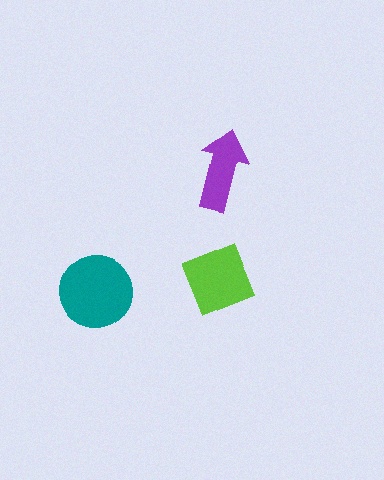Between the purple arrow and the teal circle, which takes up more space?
The teal circle.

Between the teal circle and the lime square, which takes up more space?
The teal circle.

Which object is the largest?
The teal circle.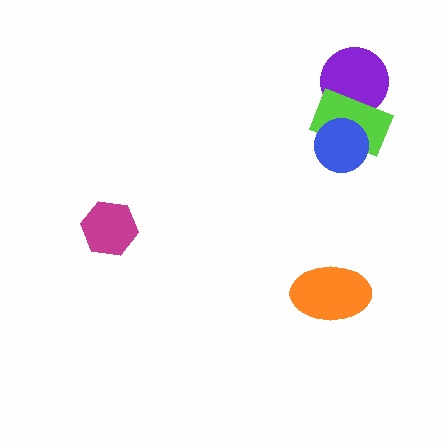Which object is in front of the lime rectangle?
The blue circle is in front of the lime rectangle.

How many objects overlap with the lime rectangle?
2 objects overlap with the lime rectangle.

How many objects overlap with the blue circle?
1 object overlaps with the blue circle.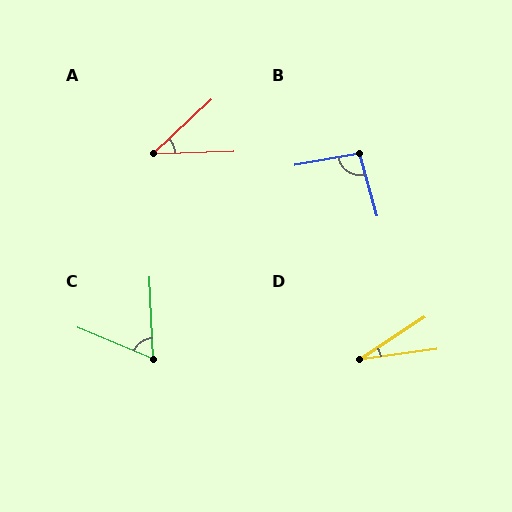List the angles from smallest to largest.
D (25°), A (41°), C (64°), B (96°).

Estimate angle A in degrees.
Approximately 41 degrees.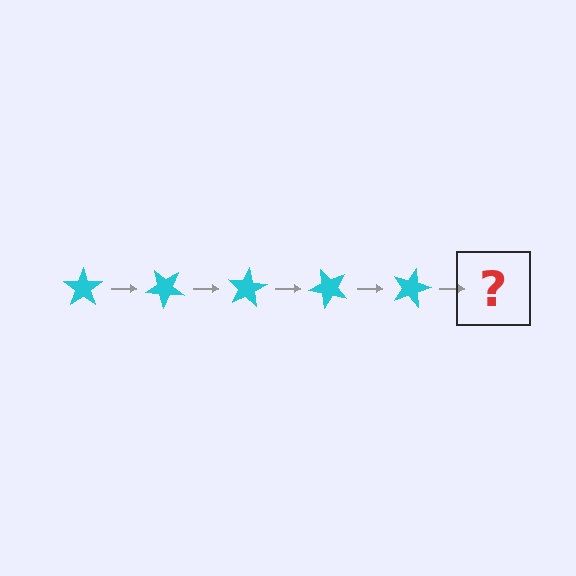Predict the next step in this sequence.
The next step is a cyan star rotated 200 degrees.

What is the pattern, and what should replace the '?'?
The pattern is that the star rotates 40 degrees each step. The '?' should be a cyan star rotated 200 degrees.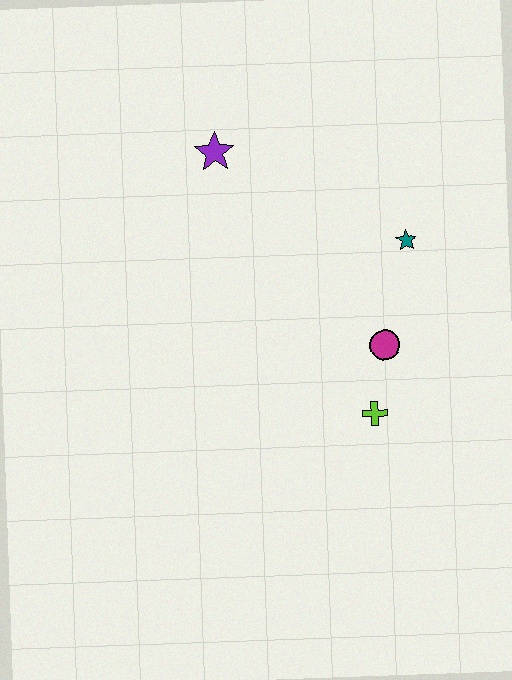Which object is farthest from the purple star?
The lime cross is farthest from the purple star.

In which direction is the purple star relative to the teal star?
The purple star is to the left of the teal star.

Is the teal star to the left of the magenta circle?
No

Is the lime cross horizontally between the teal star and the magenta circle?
No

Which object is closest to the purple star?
The teal star is closest to the purple star.